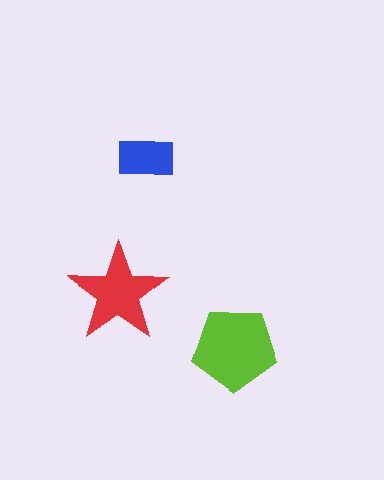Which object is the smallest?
The blue rectangle.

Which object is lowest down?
The lime pentagon is bottommost.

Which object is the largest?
The lime pentagon.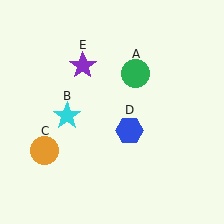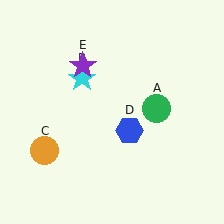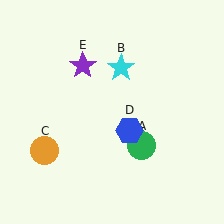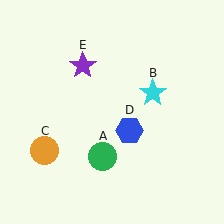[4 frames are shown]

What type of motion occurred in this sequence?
The green circle (object A), cyan star (object B) rotated clockwise around the center of the scene.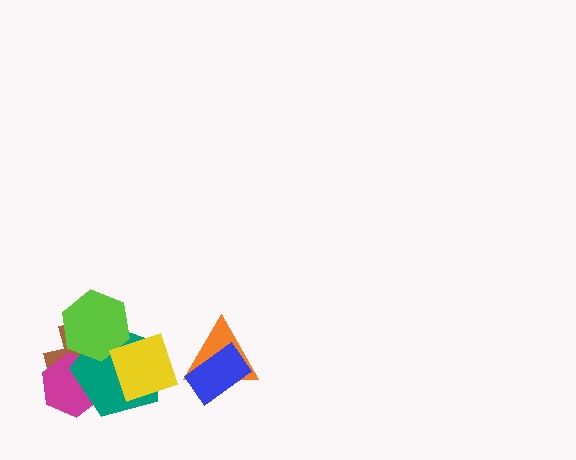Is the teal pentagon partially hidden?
Yes, it is partially covered by another shape.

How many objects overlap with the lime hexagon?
2 objects overlap with the lime hexagon.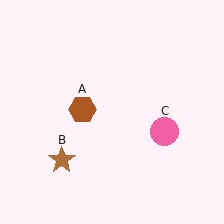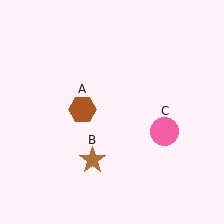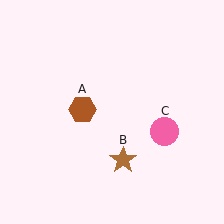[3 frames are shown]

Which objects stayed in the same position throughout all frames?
Brown hexagon (object A) and pink circle (object C) remained stationary.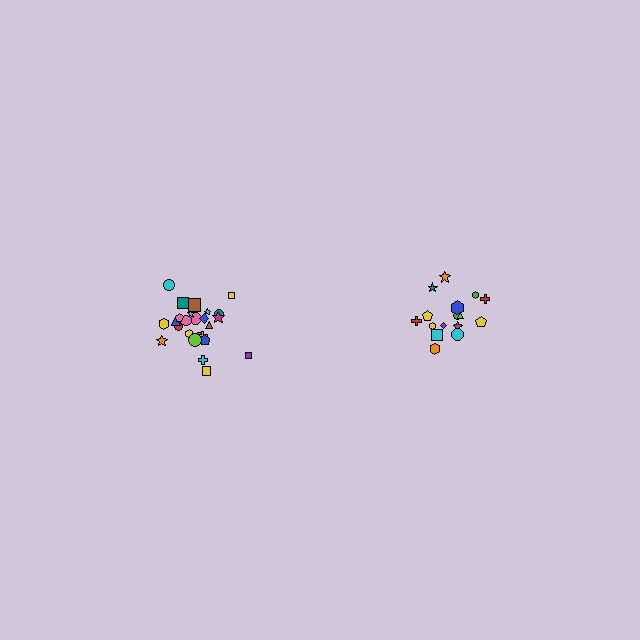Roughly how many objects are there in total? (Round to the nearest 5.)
Roughly 45 objects in total.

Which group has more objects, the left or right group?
The left group.